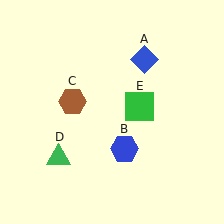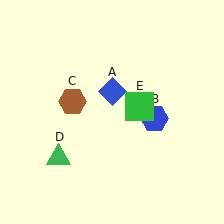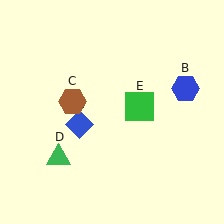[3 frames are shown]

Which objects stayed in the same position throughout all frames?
Brown hexagon (object C) and green triangle (object D) and green square (object E) remained stationary.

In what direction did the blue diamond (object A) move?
The blue diamond (object A) moved down and to the left.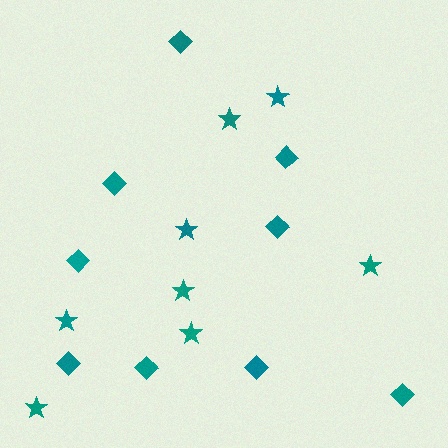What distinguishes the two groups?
There are 2 groups: one group of diamonds (9) and one group of stars (8).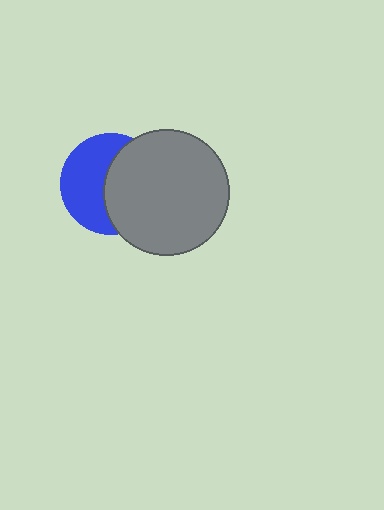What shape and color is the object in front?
The object in front is a gray circle.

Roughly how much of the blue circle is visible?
About half of it is visible (roughly 50%).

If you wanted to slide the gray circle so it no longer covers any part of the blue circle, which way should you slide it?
Slide it right — that is the most direct way to separate the two shapes.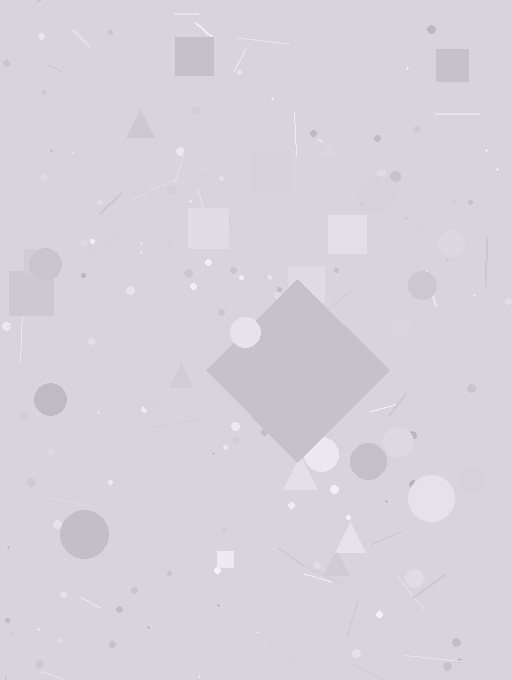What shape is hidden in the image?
A diamond is hidden in the image.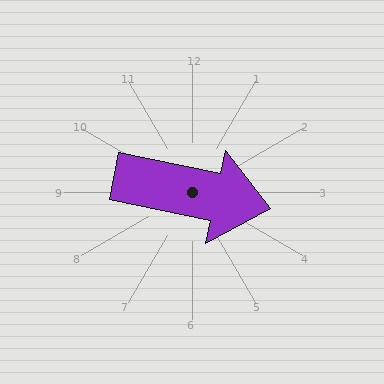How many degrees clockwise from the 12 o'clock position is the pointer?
Approximately 102 degrees.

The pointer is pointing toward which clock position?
Roughly 3 o'clock.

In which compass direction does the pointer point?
East.